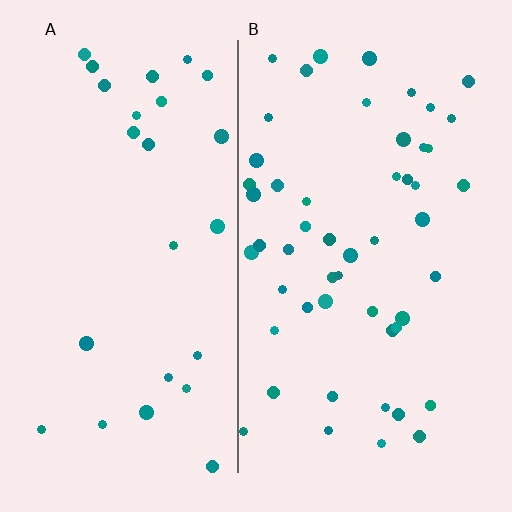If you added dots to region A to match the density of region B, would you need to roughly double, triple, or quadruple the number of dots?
Approximately double.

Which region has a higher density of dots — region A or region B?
B (the right).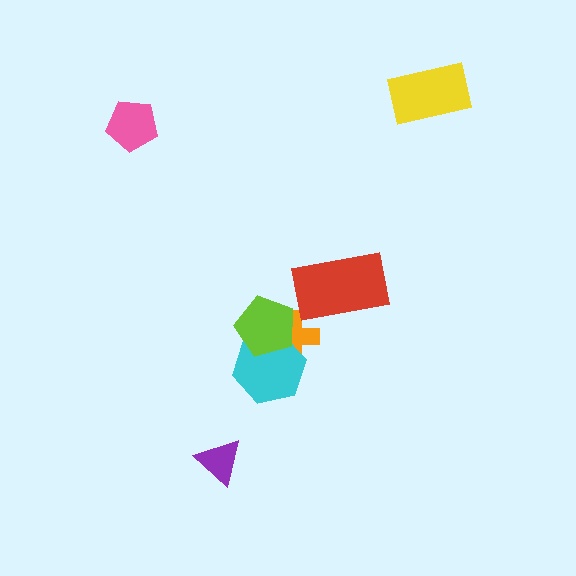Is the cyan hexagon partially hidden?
Yes, it is partially covered by another shape.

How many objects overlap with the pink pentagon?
0 objects overlap with the pink pentagon.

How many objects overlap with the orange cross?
2 objects overlap with the orange cross.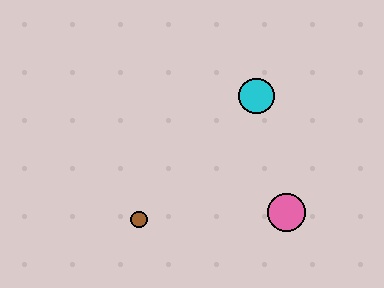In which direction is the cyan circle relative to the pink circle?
The cyan circle is above the pink circle.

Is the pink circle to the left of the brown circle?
No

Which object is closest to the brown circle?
The pink circle is closest to the brown circle.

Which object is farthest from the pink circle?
The brown circle is farthest from the pink circle.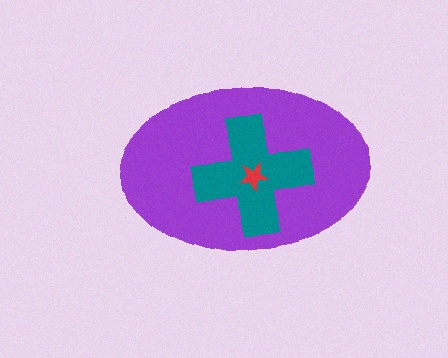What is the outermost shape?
The purple ellipse.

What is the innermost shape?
The red star.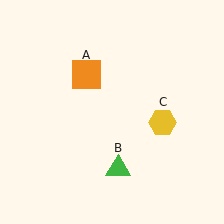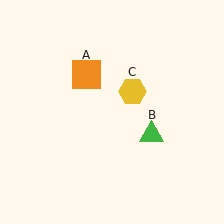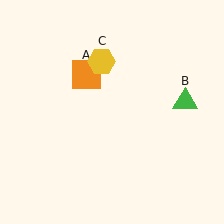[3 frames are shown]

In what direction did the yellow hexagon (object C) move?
The yellow hexagon (object C) moved up and to the left.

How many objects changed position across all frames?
2 objects changed position: green triangle (object B), yellow hexagon (object C).